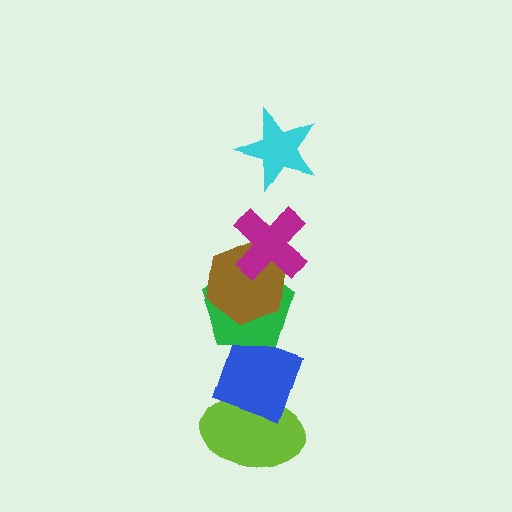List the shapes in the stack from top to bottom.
From top to bottom: the cyan star, the magenta cross, the brown hexagon, the green pentagon, the blue diamond, the lime ellipse.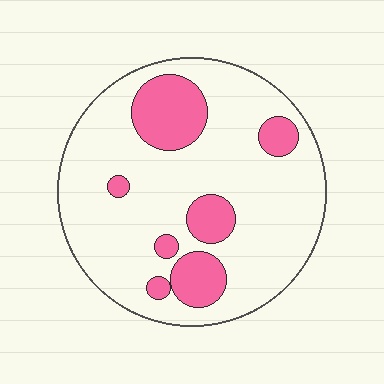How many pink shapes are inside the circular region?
7.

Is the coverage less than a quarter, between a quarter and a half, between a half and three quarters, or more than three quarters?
Less than a quarter.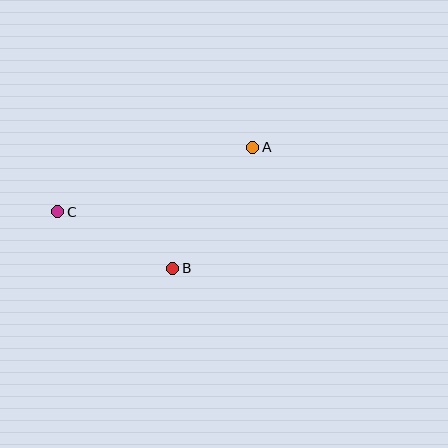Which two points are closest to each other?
Points B and C are closest to each other.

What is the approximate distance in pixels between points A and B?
The distance between A and B is approximately 145 pixels.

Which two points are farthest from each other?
Points A and C are farthest from each other.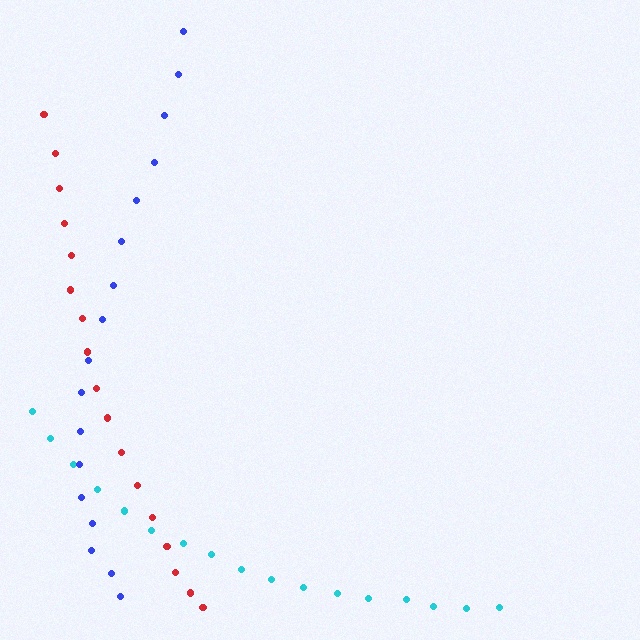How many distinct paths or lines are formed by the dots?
There are 3 distinct paths.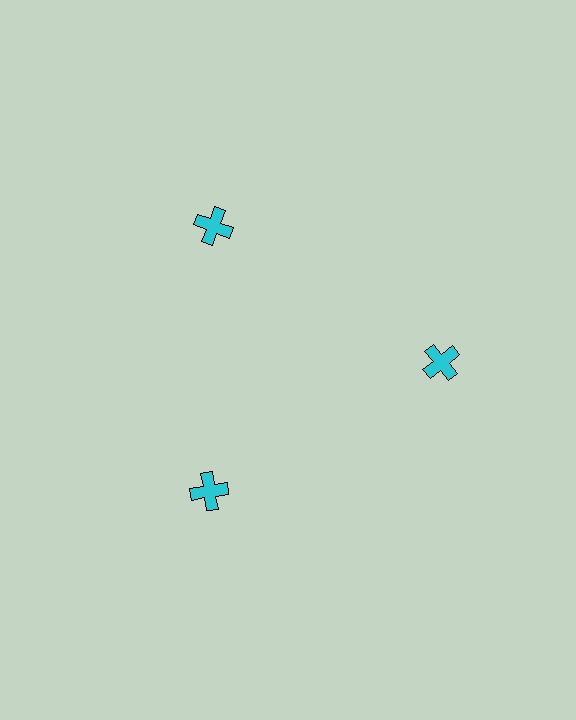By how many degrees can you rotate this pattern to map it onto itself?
The pattern maps onto itself every 120 degrees of rotation.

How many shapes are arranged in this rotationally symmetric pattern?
There are 3 shapes, arranged in 3 groups of 1.